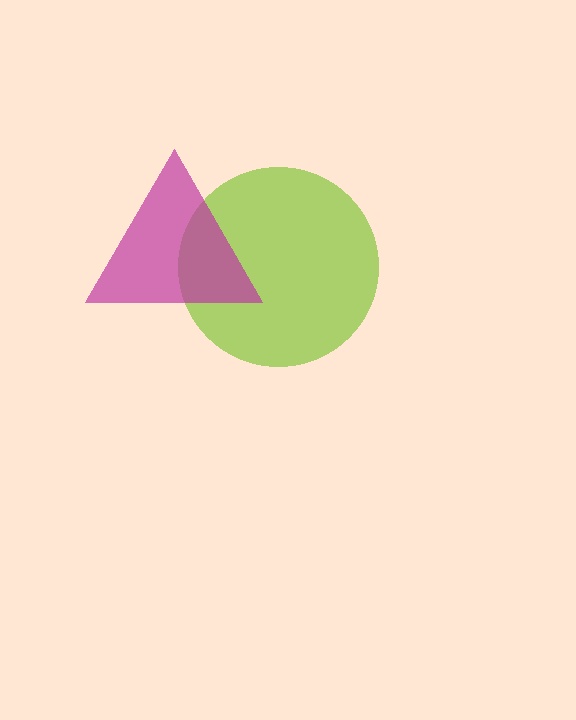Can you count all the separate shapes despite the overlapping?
Yes, there are 2 separate shapes.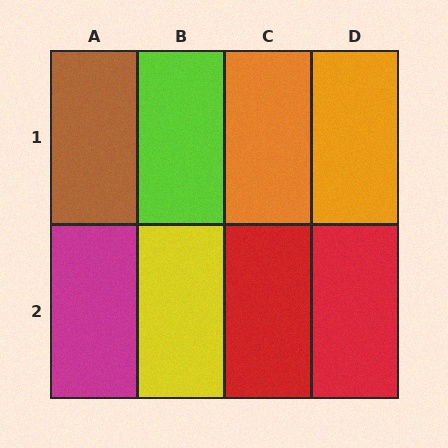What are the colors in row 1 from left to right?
Brown, lime, orange, orange.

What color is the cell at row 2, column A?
Magenta.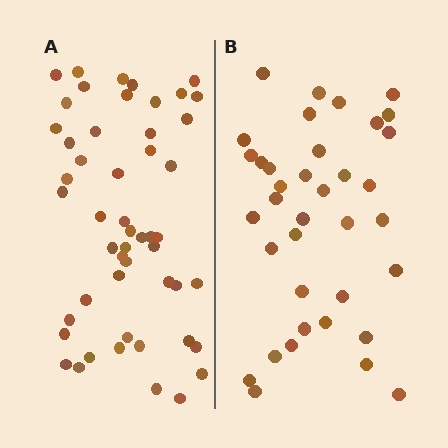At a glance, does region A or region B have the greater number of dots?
Region A (the left region) has more dots.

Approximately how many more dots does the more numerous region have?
Region A has approximately 15 more dots than region B.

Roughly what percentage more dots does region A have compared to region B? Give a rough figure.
About 40% more.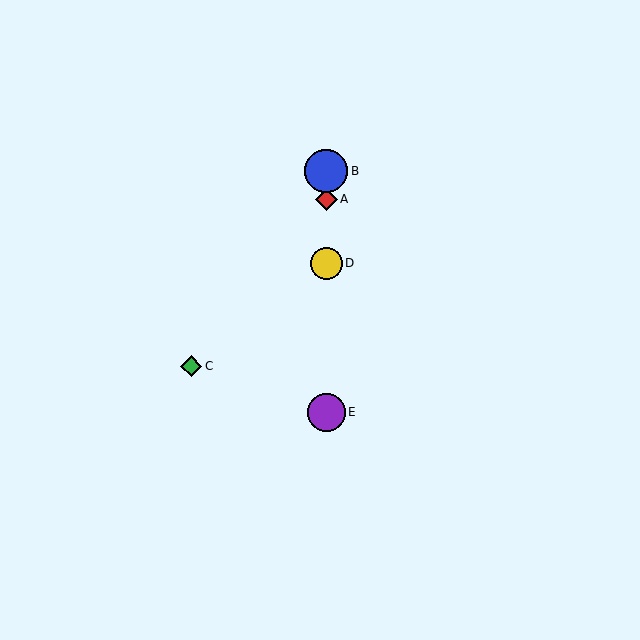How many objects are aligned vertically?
4 objects (A, B, D, E) are aligned vertically.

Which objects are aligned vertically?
Objects A, B, D, E are aligned vertically.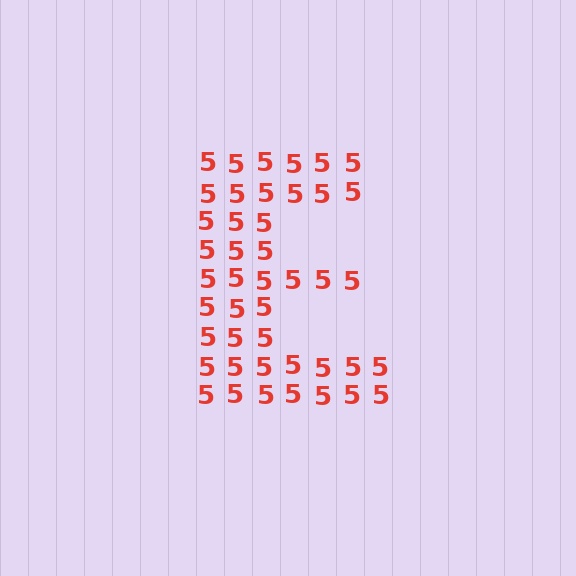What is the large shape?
The large shape is the letter E.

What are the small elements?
The small elements are digit 5's.